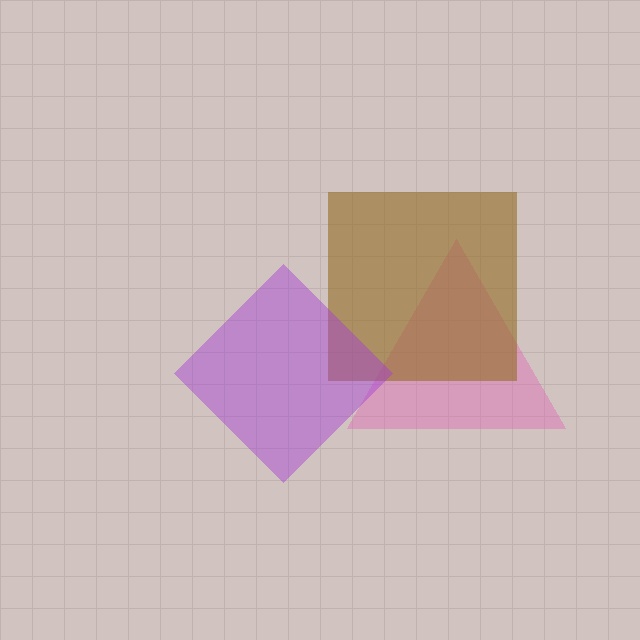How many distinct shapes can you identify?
There are 3 distinct shapes: a pink triangle, a brown square, a purple diamond.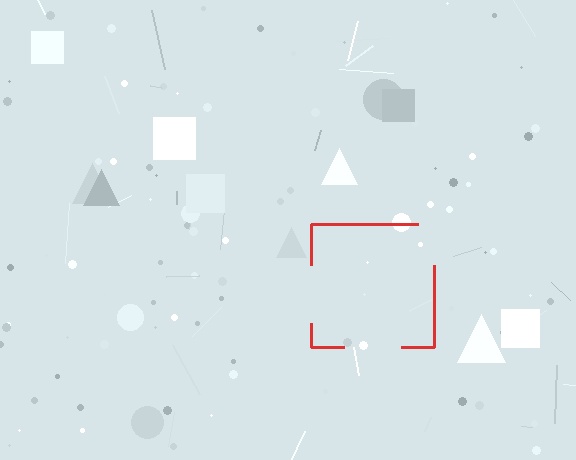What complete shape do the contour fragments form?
The contour fragments form a square.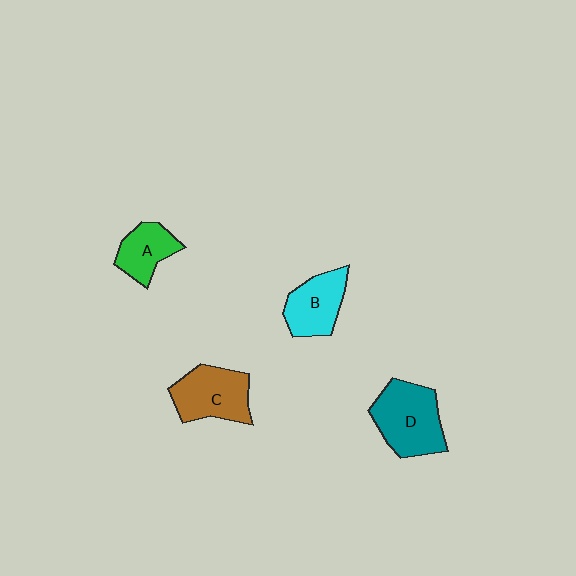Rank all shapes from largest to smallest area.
From largest to smallest: D (teal), C (brown), B (cyan), A (green).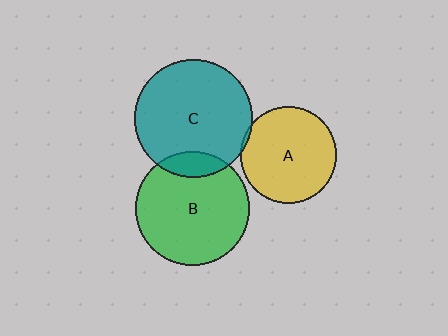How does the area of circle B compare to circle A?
Approximately 1.4 times.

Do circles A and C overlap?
Yes.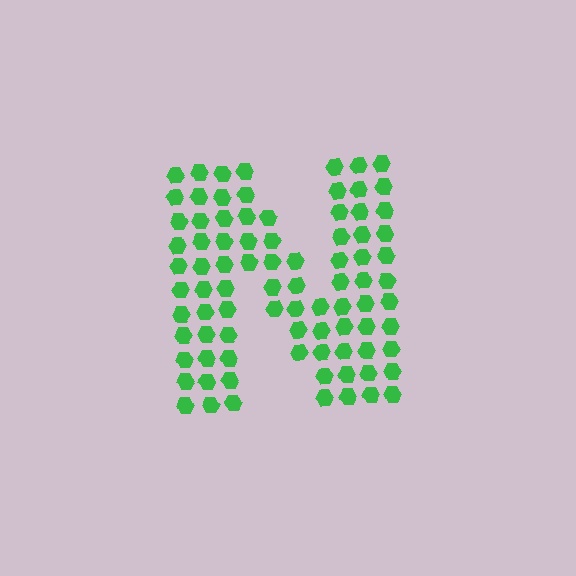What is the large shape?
The large shape is the letter N.